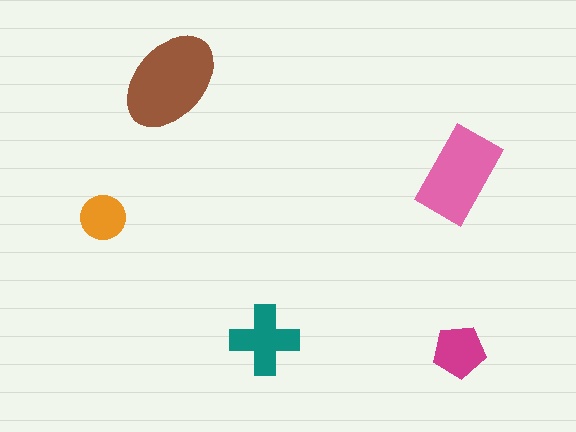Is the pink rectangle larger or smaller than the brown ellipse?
Smaller.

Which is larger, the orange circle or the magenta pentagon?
The magenta pentagon.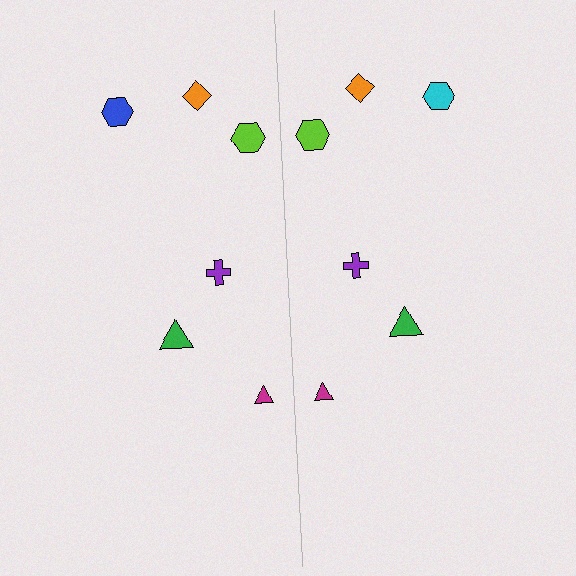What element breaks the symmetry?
The cyan hexagon on the right side breaks the symmetry — its mirror counterpart is blue.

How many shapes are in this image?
There are 12 shapes in this image.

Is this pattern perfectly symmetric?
No, the pattern is not perfectly symmetric. The cyan hexagon on the right side breaks the symmetry — its mirror counterpart is blue.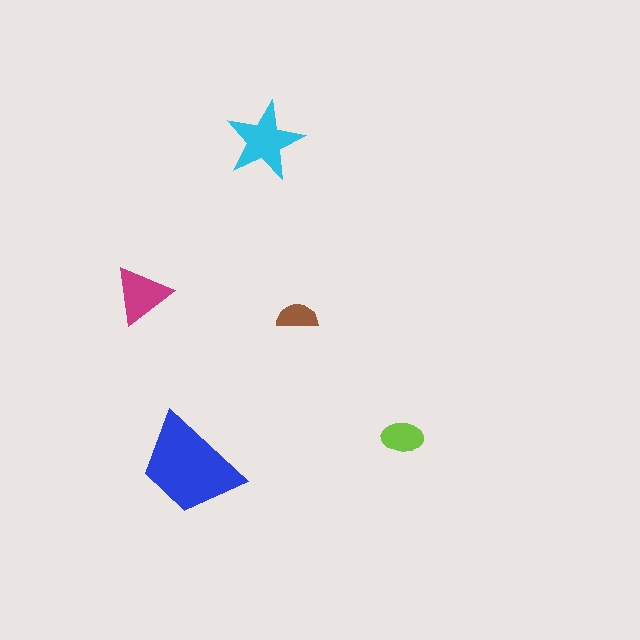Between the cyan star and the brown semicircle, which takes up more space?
The cyan star.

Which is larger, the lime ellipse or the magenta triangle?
The magenta triangle.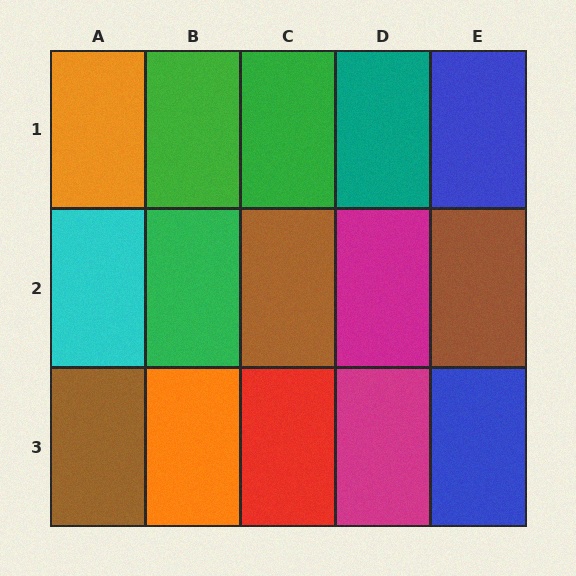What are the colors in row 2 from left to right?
Cyan, green, brown, magenta, brown.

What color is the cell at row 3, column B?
Orange.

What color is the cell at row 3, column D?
Magenta.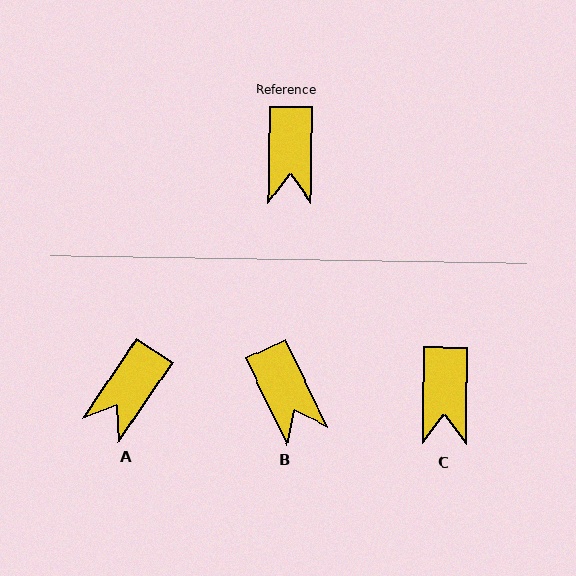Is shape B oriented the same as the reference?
No, it is off by about 26 degrees.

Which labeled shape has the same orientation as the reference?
C.